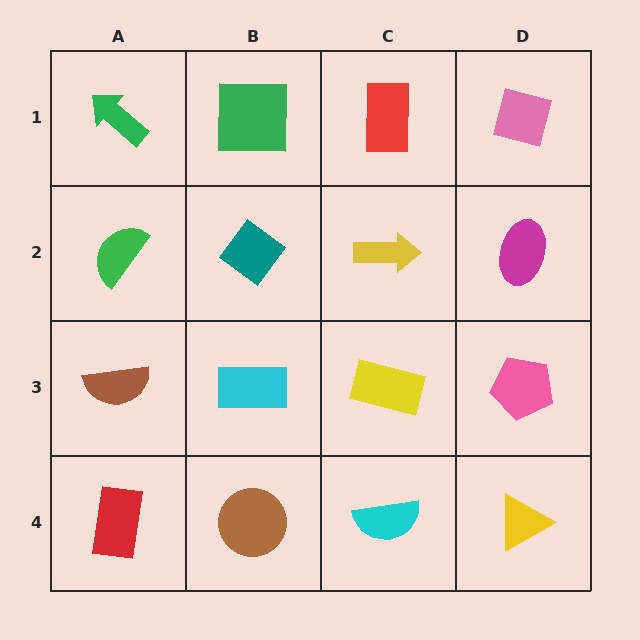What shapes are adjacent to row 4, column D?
A pink pentagon (row 3, column D), a cyan semicircle (row 4, column C).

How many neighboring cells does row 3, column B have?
4.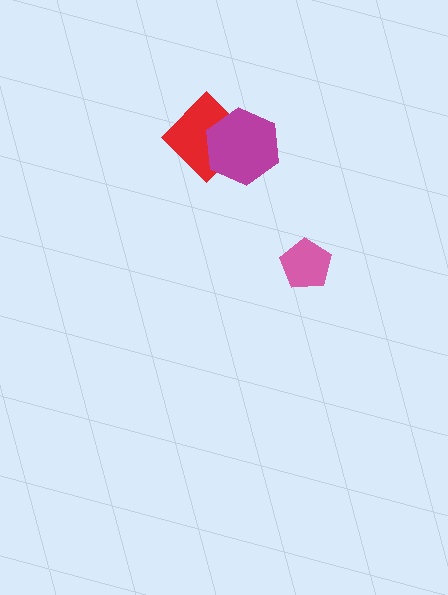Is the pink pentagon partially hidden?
No, no other shape covers it.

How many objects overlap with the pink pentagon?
0 objects overlap with the pink pentagon.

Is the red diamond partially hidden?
Yes, it is partially covered by another shape.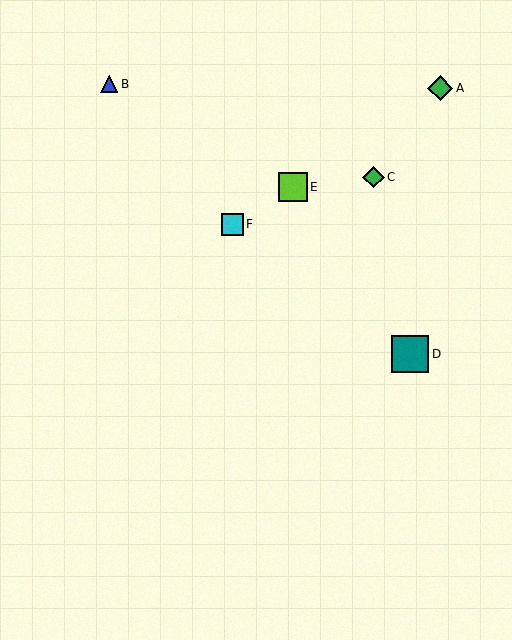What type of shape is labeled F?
Shape F is a cyan square.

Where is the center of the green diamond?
The center of the green diamond is at (373, 177).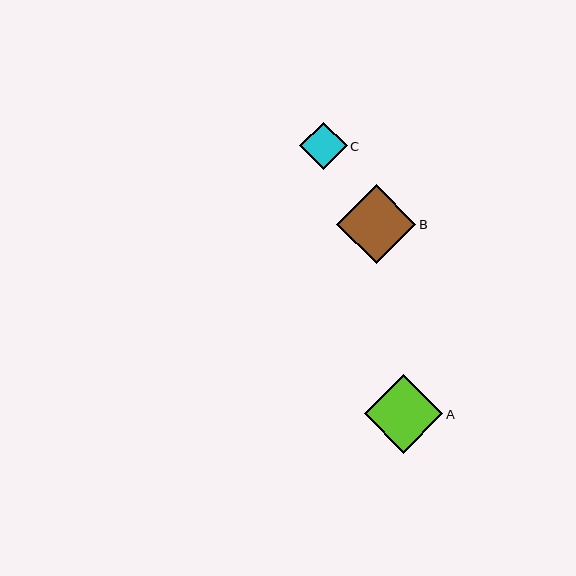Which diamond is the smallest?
Diamond C is the smallest with a size of approximately 48 pixels.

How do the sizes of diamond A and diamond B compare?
Diamond A and diamond B are approximately the same size.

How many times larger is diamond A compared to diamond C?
Diamond A is approximately 1.6 times the size of diamond C.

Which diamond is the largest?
Diamond A is the largest with a size of approximately 79 pixels.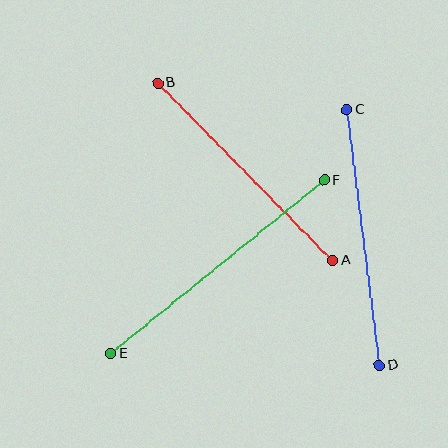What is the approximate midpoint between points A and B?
The midpoint is at approximately (245, 172) pixels.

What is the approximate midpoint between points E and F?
The midpoint is at approximately (217, 267) pixels.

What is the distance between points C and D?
The distance is approximately 258 pixels.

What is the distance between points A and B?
The distance is approximately 249 pixels.